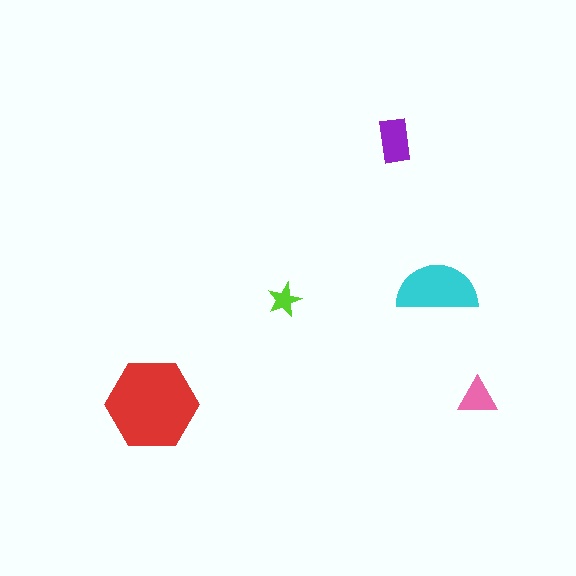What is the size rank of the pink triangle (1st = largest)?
4th.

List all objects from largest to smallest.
The red hexagon, the cyan semicircle, the purple rectangle, the pink triangle, the lime star.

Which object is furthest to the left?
The red hexagon is leftmost.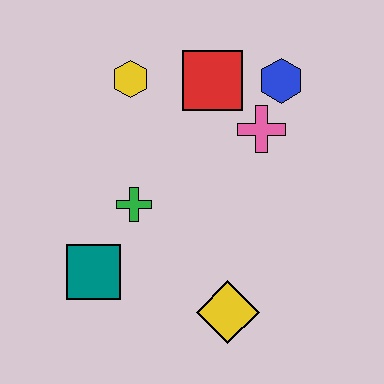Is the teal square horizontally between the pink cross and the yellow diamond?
No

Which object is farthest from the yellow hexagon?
The yellow diamond is farthest from the yellow hexagon.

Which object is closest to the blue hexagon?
The pink cross is closest to the blue hexagon.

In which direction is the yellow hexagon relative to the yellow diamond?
The yellow hexagon is above the yellow diamond.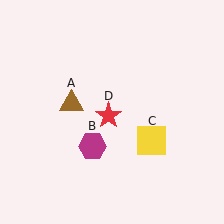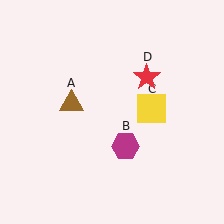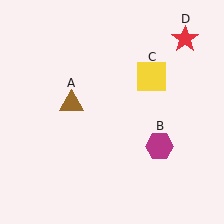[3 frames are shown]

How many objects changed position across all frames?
3 objects changed position: magenta hexagon (object B), yellow square (object C), red star (object D).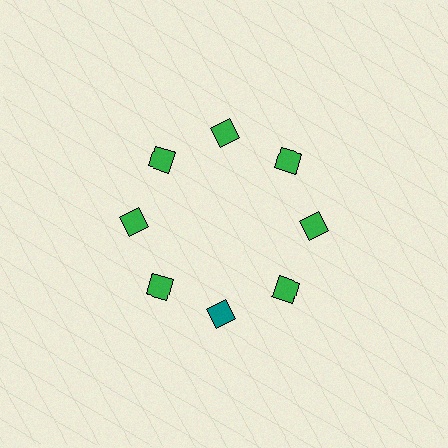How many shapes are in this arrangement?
There are 8 shapes arranged in a ring pattern.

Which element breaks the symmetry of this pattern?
The teal diamond at roughly the 6 o'clock position breaks the symmetry. All other shapes are green diamonds.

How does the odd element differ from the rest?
It has a different color: teal instead of green.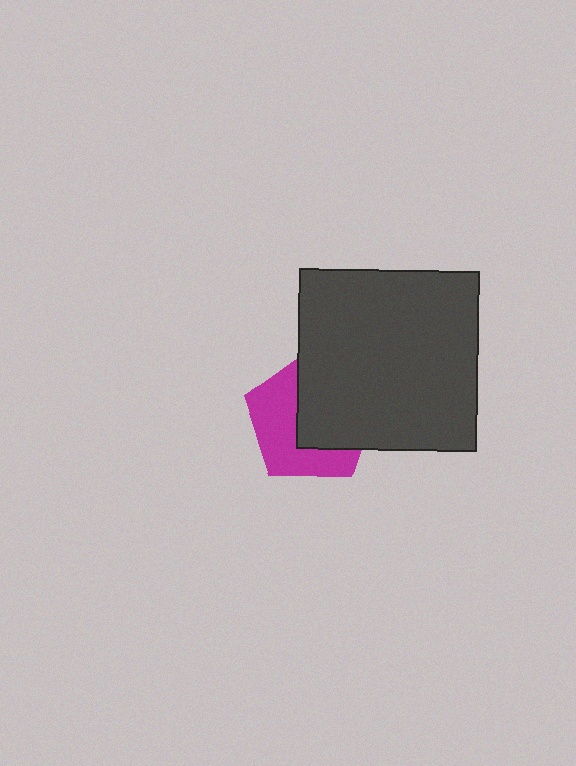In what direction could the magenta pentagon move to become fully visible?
The magenta pentagon could move left. That would shift it out from behind the dark gray square entirely.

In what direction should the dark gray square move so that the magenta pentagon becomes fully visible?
The dark gray square should move right. That is the shortest direction to clear the overlap and leave the magenta pentagon fully visible.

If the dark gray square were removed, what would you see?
You would see the complete magenta pentagon.